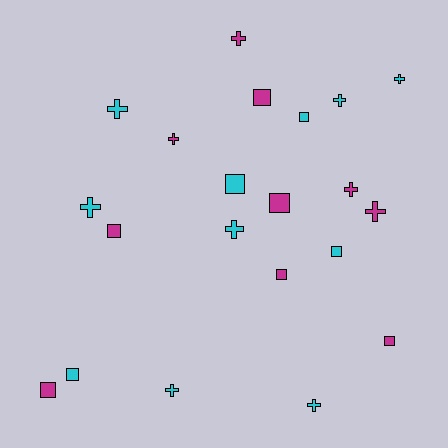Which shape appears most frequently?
Cross, with 11 objects.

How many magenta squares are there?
There are 6 magenta squares.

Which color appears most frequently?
Cyan, with 11 objects.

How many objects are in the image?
There are 21 objects.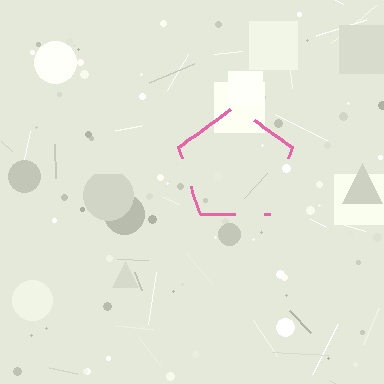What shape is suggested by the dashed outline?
The dashed outline suggests a pentagon.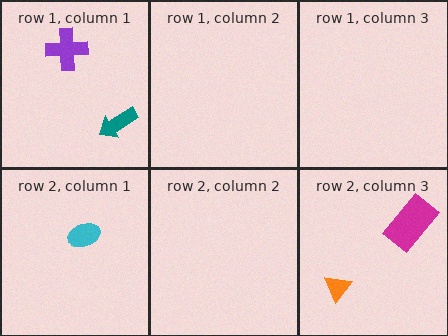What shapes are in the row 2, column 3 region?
The orange triangle, the magenta rectangle.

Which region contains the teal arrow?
The row 1, column 1 region.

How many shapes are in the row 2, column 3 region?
2.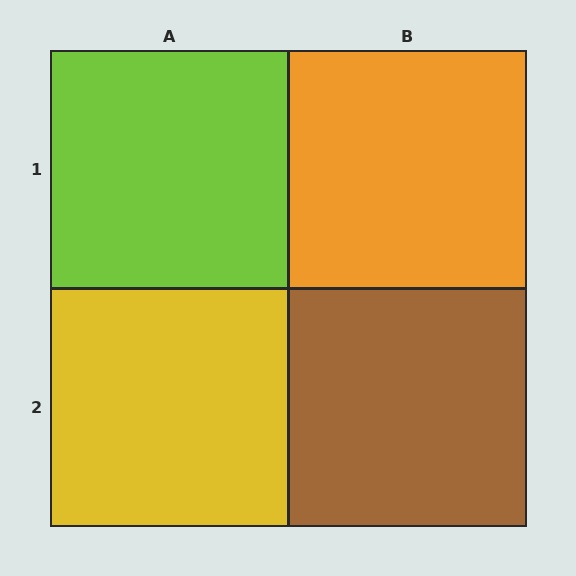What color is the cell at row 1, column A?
Lime.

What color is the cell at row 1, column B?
Orange.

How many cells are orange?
1 cell is orange.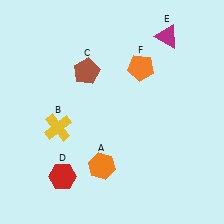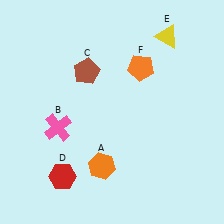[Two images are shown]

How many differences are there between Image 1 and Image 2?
There are 2 differences between the two images.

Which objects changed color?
B changed from yellow to pink. E changed from magenta to yellow.